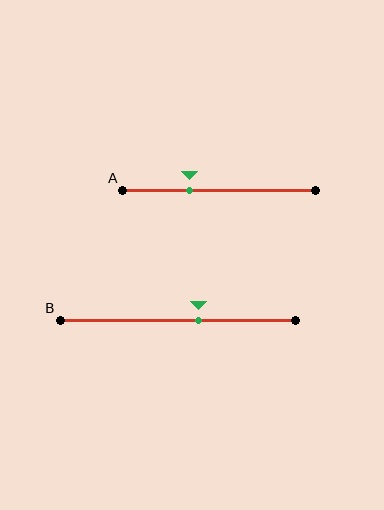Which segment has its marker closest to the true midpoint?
Segment B has its marker closest to the true midpoint.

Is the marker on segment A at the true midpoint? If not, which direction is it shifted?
No, the marker on segment A is shifted to the left by about 15% of the segment length.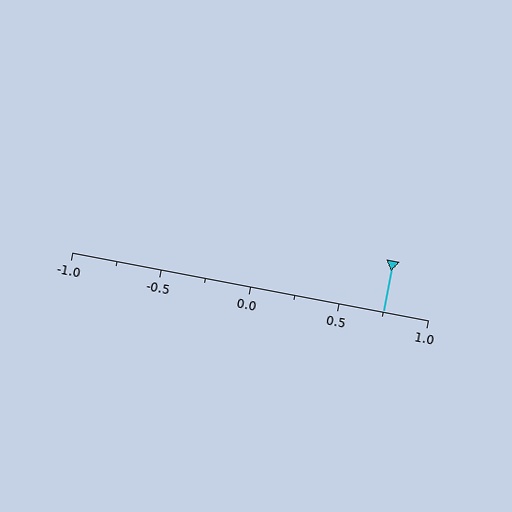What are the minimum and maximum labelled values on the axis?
The axis runs from -1.0 to 1.0.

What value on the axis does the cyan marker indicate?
The marker indicates approximately 0.75.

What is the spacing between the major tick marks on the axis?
The major ticks are spaced 0.5 apart.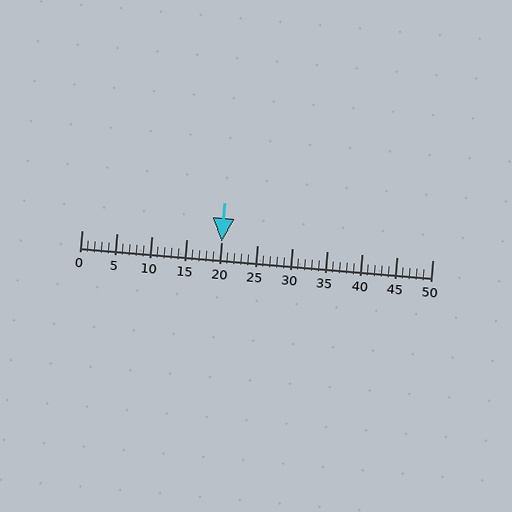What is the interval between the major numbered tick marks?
The major tick marks are spaced 5 units apart.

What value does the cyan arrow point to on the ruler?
The cyan arrow points to approximately 20.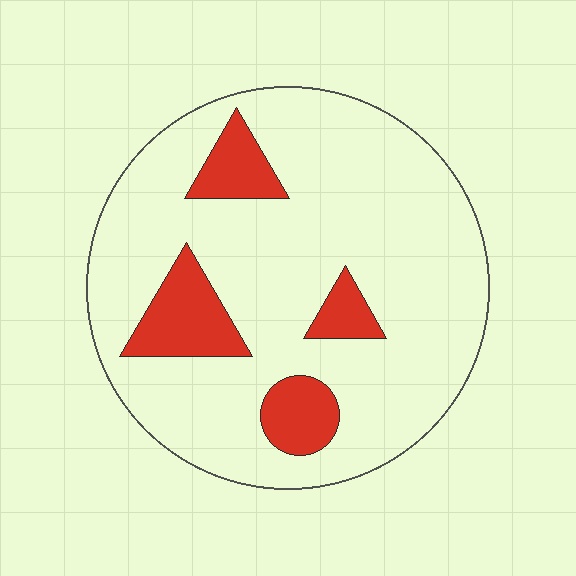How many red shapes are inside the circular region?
4.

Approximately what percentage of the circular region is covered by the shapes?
Approximately 15%.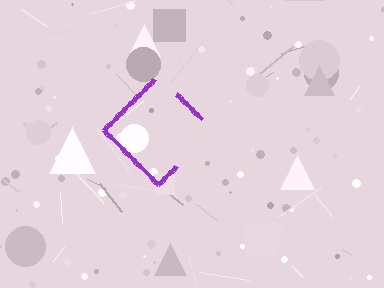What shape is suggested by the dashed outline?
The dashed outline suggests a diamond.